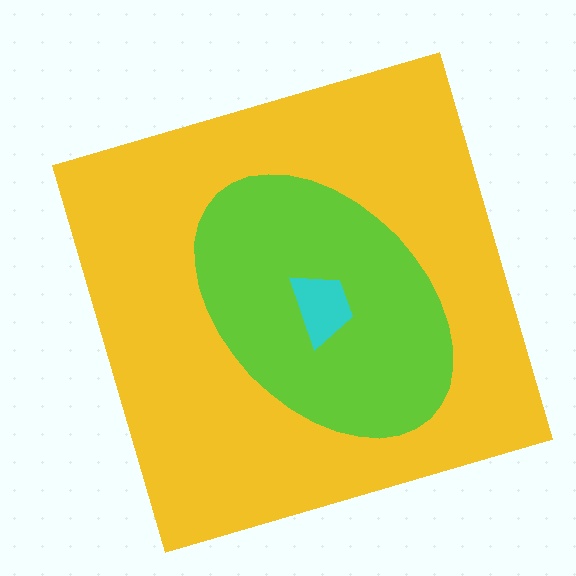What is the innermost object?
The cyan trapezoid.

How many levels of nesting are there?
3.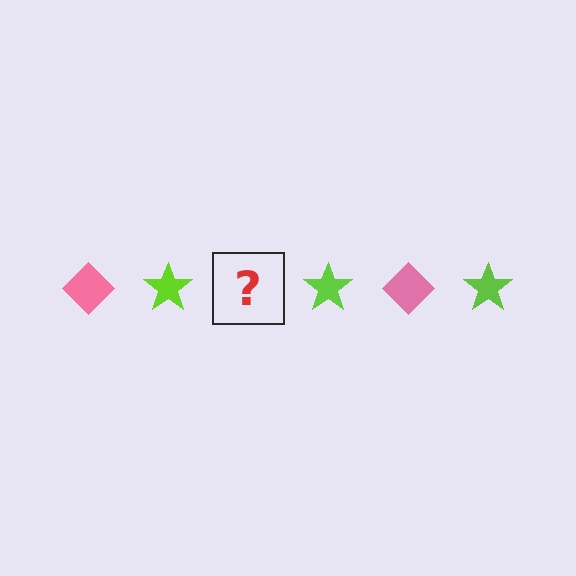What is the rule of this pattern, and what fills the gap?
The rule is that the pattern alternates between pink diamond and lime star. The gap should be filled with a pink diamond.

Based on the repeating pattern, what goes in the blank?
The blank should be a pink diamond.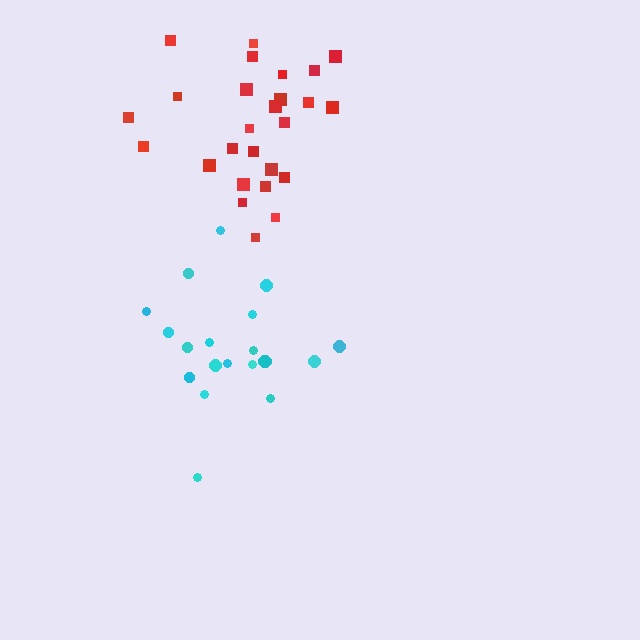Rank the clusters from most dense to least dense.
cyan, red.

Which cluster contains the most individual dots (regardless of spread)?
Red (27).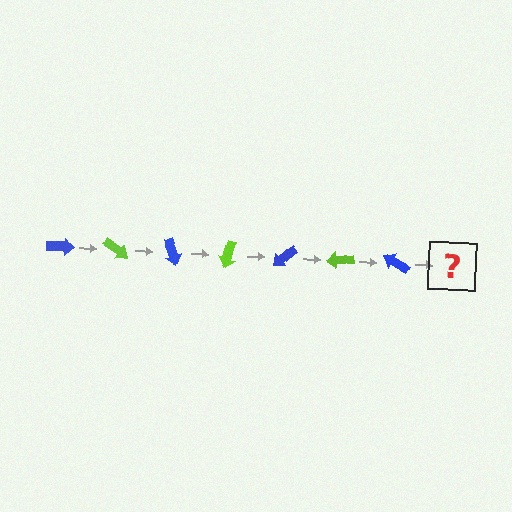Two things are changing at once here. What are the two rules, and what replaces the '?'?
The two rules are that it rotates 35 degrees each step and the color cycles through blue and lime. The '?' should be a lime arrow, rotated 245 degrees from the start.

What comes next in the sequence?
The next element should be a lime arrow, rotated 245 degrees from the start.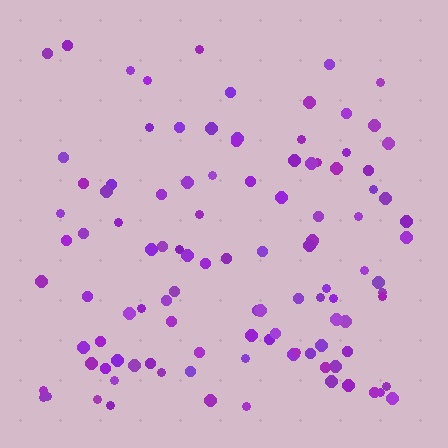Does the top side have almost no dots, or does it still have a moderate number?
Still a moderate number, just noticeably fewer than the bottom.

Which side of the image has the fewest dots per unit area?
The top.